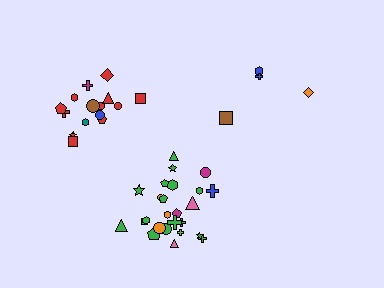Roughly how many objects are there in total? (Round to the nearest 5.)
Roughly 45 objects in total.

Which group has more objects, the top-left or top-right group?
The top-left group.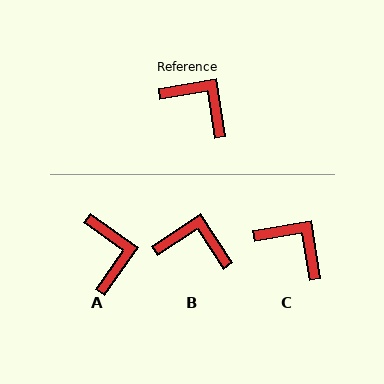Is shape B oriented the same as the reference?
No, it is off by about 24 degrees.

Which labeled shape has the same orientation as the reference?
C.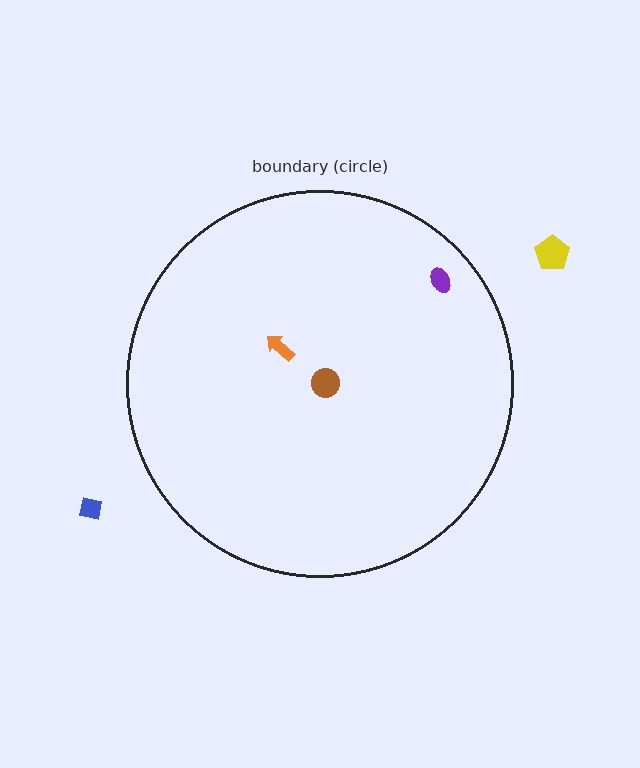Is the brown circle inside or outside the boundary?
Inside.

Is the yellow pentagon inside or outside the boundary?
Outside.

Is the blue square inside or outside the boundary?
Outside.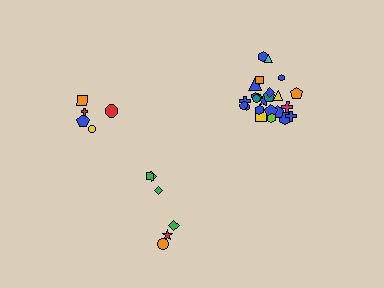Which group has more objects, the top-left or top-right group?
The top-right group.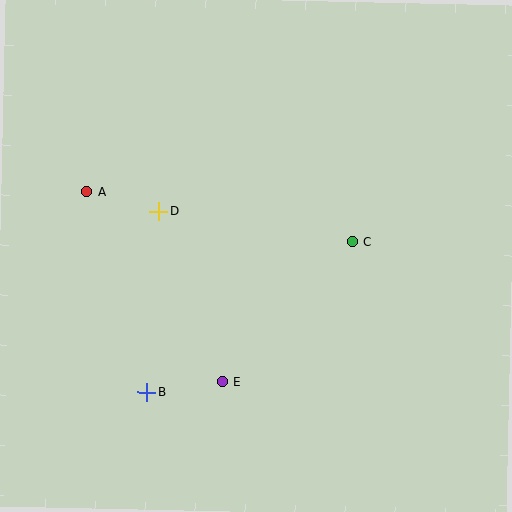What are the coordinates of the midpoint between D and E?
The midpoint between D and E is at (191, 296).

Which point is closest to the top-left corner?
Point A is closest to the top-left corner.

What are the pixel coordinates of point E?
Point E is at (223, 381).